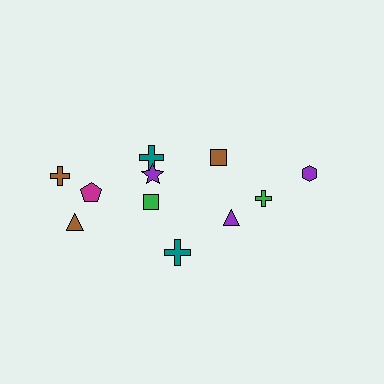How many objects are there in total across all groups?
There are 11 objects.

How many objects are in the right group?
There are 4 objects.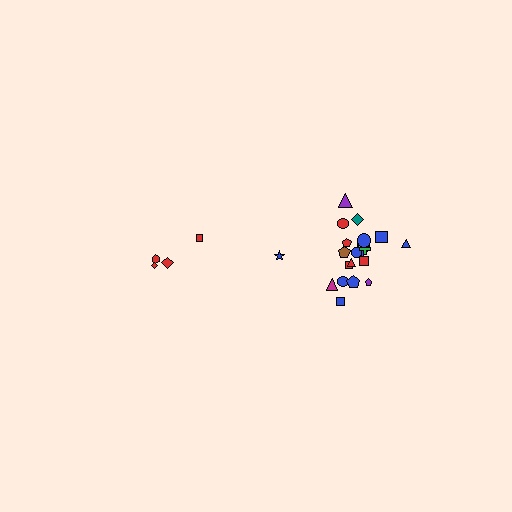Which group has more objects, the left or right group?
The right group.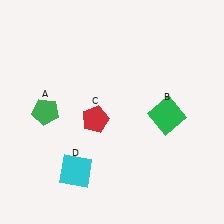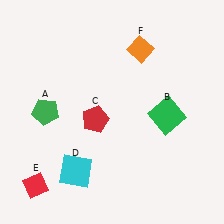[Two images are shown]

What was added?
A red diamond (E), an orange diamond (F) were added in Image 2.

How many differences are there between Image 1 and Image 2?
There are 2 differences between the two images.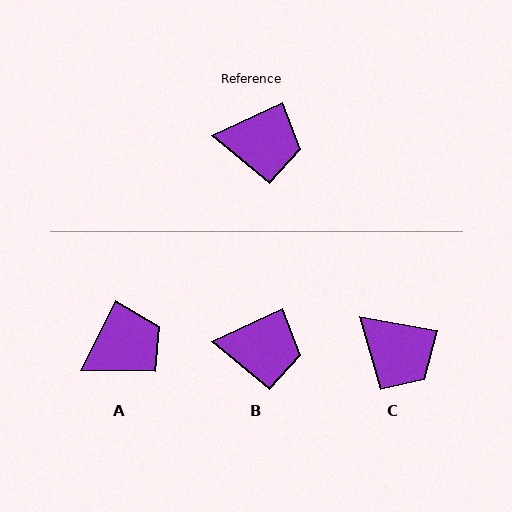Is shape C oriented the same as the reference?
No, it is off by about 35 degrees.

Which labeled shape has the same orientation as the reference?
B.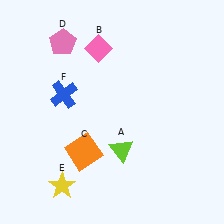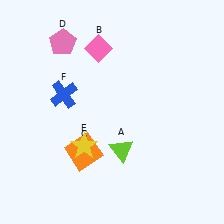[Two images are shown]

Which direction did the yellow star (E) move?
The yellow star (E) moved up.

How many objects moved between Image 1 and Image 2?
1 object moved between the two images.